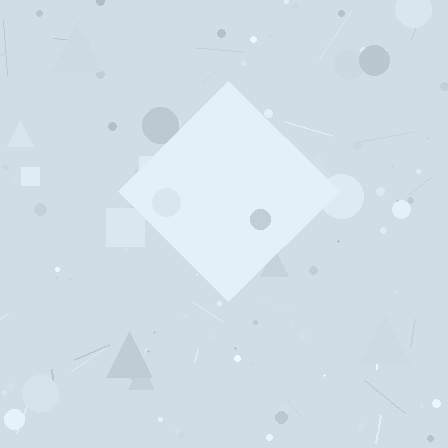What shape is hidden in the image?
A diamond is hidden in the image.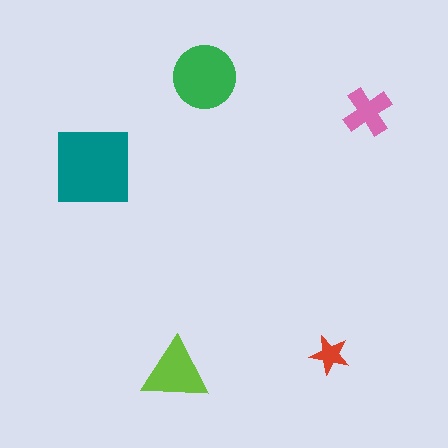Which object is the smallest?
The red star.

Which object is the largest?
The teal square.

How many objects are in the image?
There are 5 objects in the image.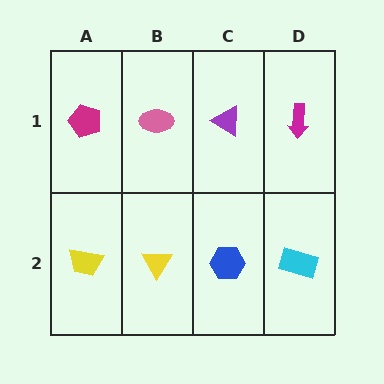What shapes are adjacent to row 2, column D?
A magenta arrow (row 1, column D), a blue hexagon (row 2, column C).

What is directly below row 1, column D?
A cyan rectangle.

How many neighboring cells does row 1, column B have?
3.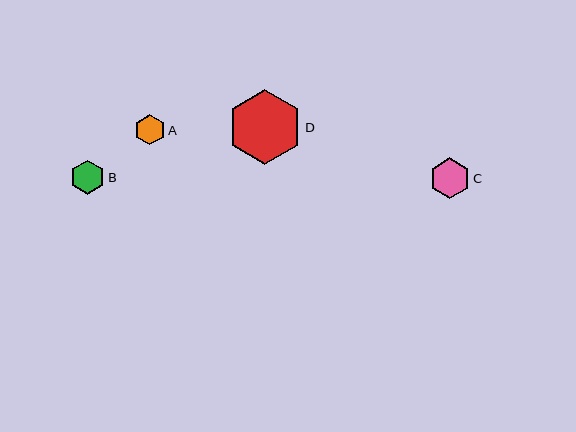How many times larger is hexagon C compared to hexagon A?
Hexagon C is approximately 1.3 times the size of hexagon A.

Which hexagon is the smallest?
Hexagon A is the smallest with a size of approximately 30 pixels.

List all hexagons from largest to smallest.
From largest to smallest: D, C, B, A.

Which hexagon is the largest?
Hexagon D is the largest with a size of approximately 75 pixels.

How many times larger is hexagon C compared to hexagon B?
Hexagon C is approximately 1.2 times the size of hexagon B.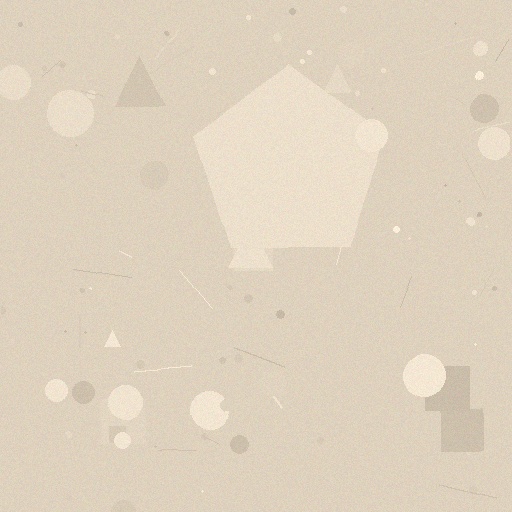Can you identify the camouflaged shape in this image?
The camouflaged shape is a pentagon.